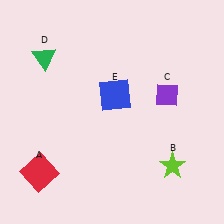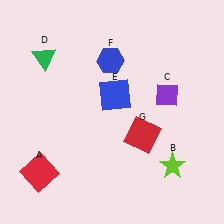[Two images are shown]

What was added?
A blue hexagon (F), a red square (G) were added in Image 2.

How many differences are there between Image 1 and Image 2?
There are 2 differences between the two images.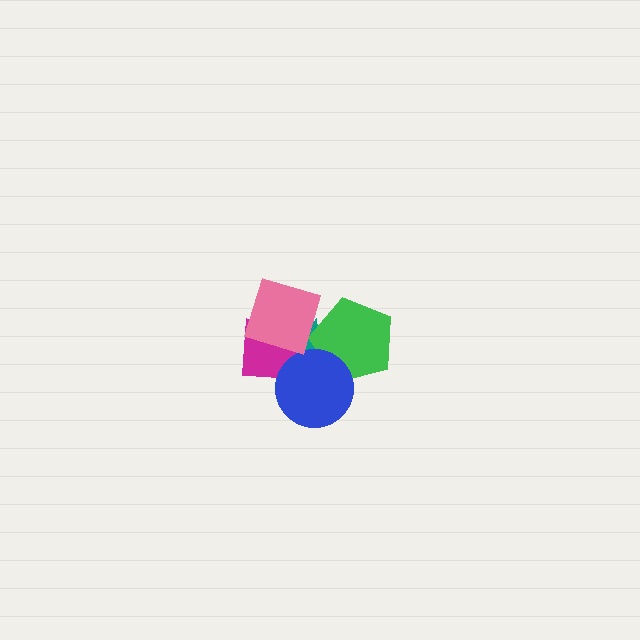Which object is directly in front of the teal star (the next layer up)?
The magenta square is directly in front of the teal star.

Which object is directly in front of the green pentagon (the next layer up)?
The blue circle is directly in front of the green pentagon.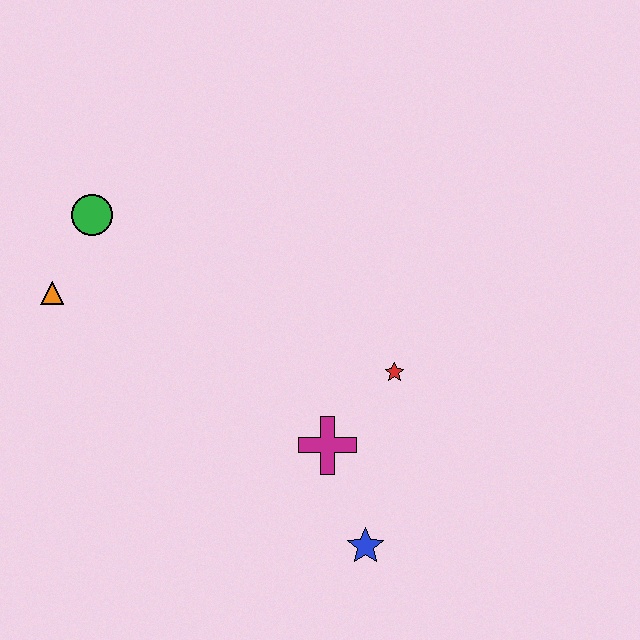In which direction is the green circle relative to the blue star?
The green circle is above the blue star.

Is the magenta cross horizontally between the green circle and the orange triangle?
No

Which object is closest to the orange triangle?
The green circle is closest to the orange triangle.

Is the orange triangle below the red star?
No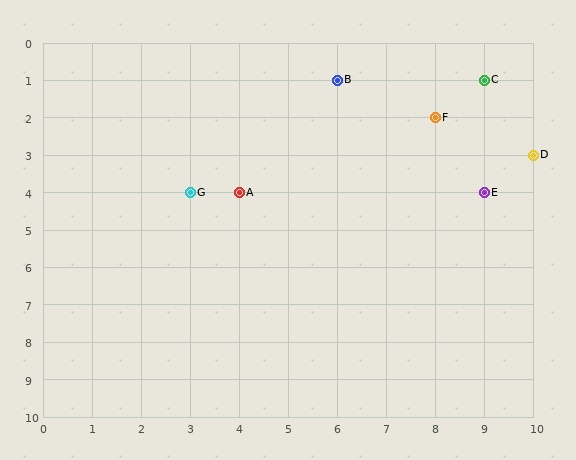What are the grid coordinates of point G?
Point G is at grid coordinates (3, 4).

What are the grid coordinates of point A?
Point A is at grid coordinates (4, 4).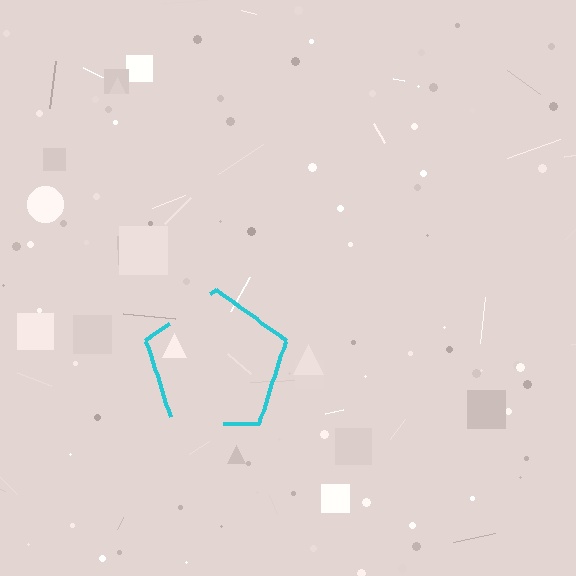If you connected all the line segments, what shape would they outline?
They would outline a pentagon.